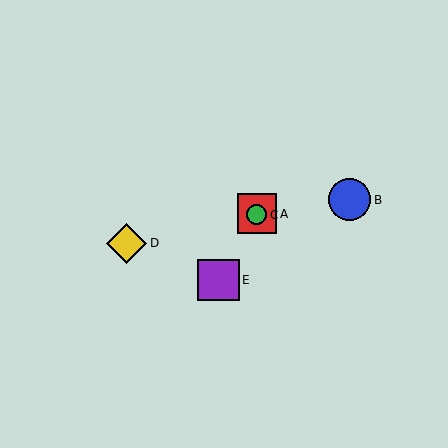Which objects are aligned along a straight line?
Objects A, C, E are aligned along a straight line.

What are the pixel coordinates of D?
Object D is at (127, 243).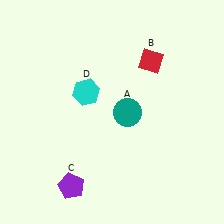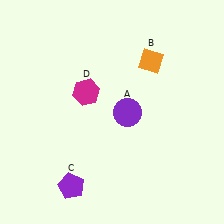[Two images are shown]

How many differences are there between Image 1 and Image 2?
There are 3 differences between the two images.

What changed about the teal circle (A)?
In Image 1, A is teal. In Image 2, it changed to purple.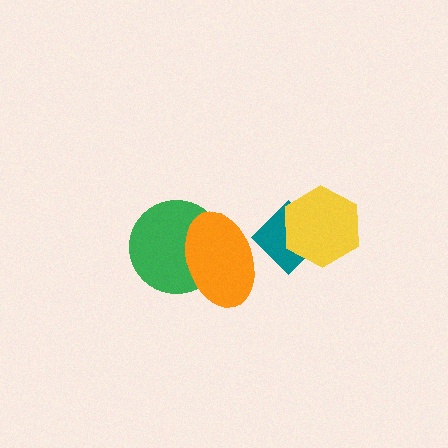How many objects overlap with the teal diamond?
2 objects overlap with the teal diamond.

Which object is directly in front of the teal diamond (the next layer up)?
The yellow hexagon is directly in front of the teal diamond.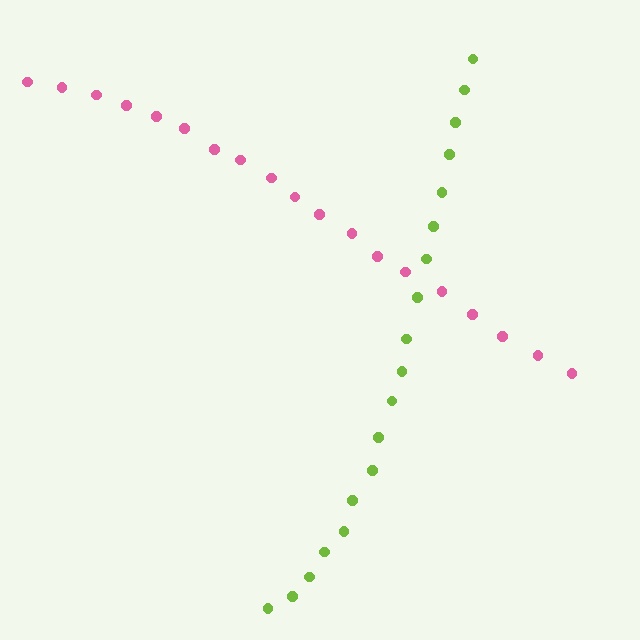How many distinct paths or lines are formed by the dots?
There are 2 distinct paths.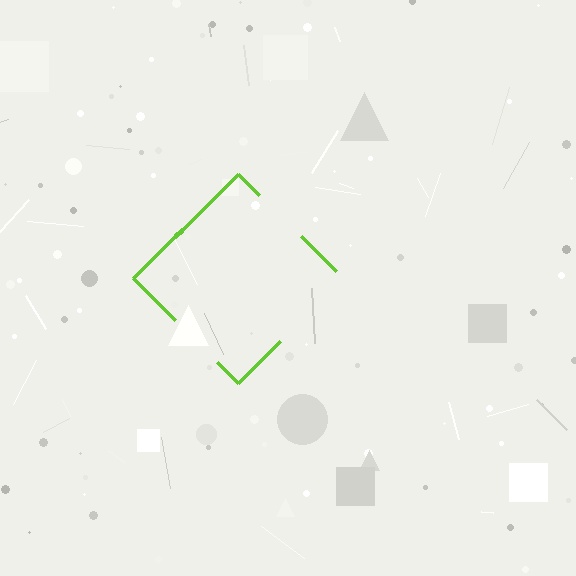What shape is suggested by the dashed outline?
The dashed outline suggests a diamond.